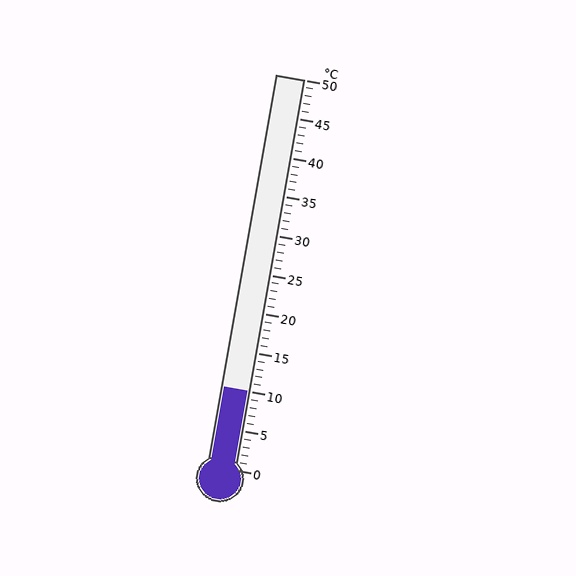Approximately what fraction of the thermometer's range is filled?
The thermometer is filled to approximately 20% of its range.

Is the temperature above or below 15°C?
The temperature is below 15°C.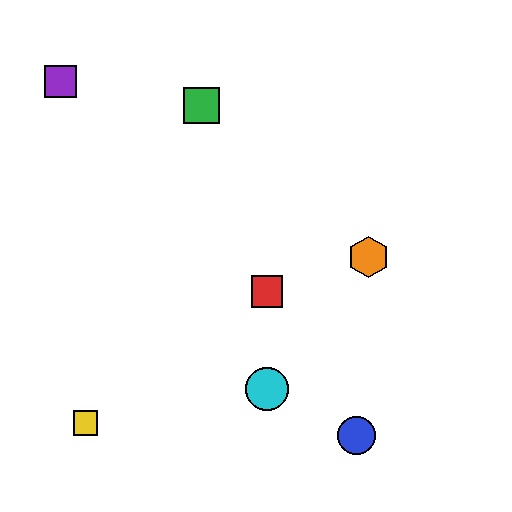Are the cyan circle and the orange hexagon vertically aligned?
No, the cyan circle is at x≈267 and the orange hexagon is at x≈369.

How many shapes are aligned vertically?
2 shapes (the red square, the cyan circle) are aligned vertically.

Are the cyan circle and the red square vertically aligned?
Yes, both are at x≈267.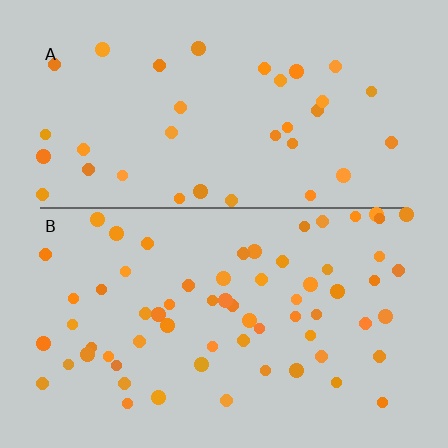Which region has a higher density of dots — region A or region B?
B (the bottom).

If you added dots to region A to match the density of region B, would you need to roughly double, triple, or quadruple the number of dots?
Approximately double.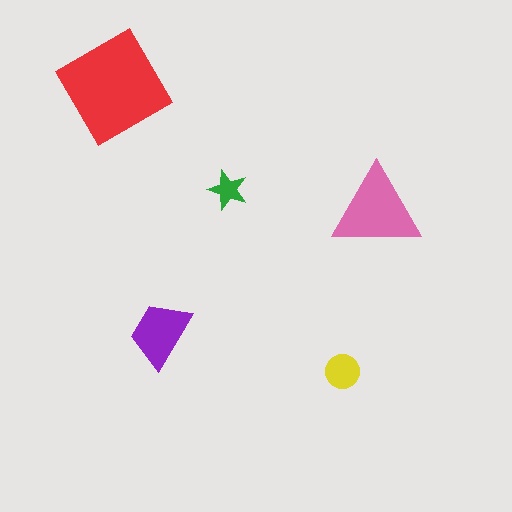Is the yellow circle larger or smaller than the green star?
Larger.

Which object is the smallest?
The green star.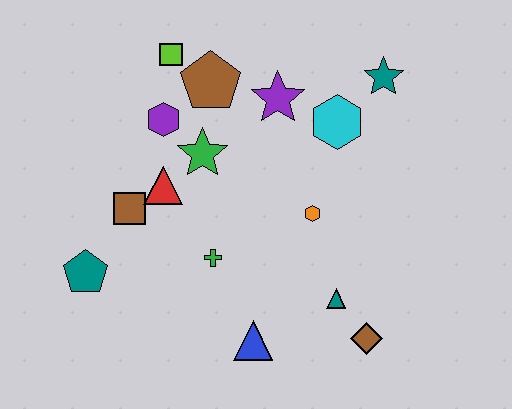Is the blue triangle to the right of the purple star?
No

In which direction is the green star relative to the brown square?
The green star is to the right of the brown square.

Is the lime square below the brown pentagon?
No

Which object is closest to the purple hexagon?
The green star is closest to the purple hexagon.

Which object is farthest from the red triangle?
The brown diamond is farthest from the red triangle.